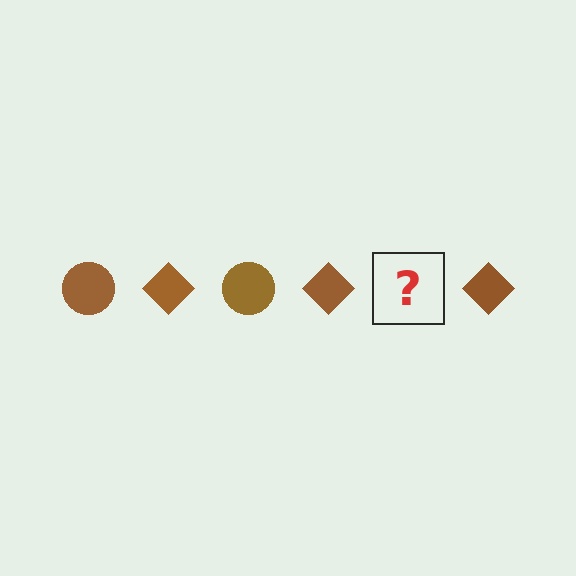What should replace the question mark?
The question mark should be replaced with a brown circle.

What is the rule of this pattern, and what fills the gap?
The rule is that the pattern cycles through circle, diamond shapes in brown. The gap should be filled with a brown circle.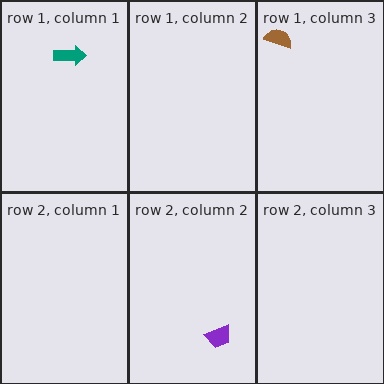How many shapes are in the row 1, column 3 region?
1.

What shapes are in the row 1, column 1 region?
The teal arrow.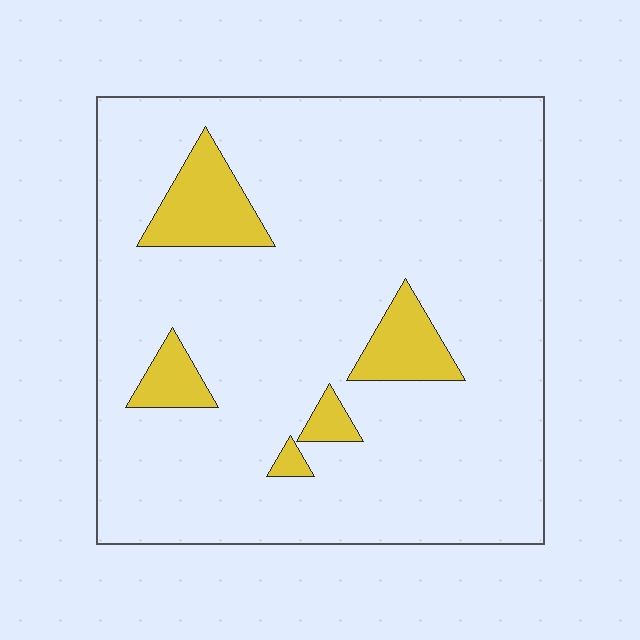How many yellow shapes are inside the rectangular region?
5.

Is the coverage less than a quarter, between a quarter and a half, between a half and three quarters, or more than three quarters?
Less than a quarter.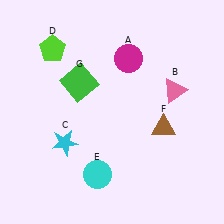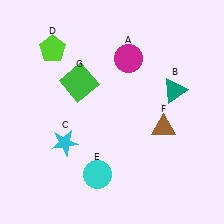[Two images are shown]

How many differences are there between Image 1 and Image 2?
There is 1 difference between the two images.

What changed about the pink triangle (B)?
In Image 1, B is pink. In Image 2, it changed to teal.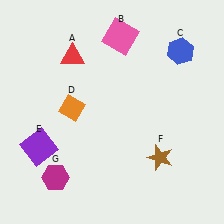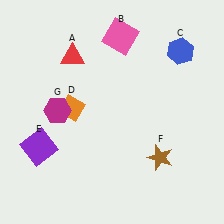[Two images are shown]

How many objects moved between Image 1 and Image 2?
1 object moved between the two images.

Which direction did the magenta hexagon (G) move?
The magenta hexagon (G) moved up.